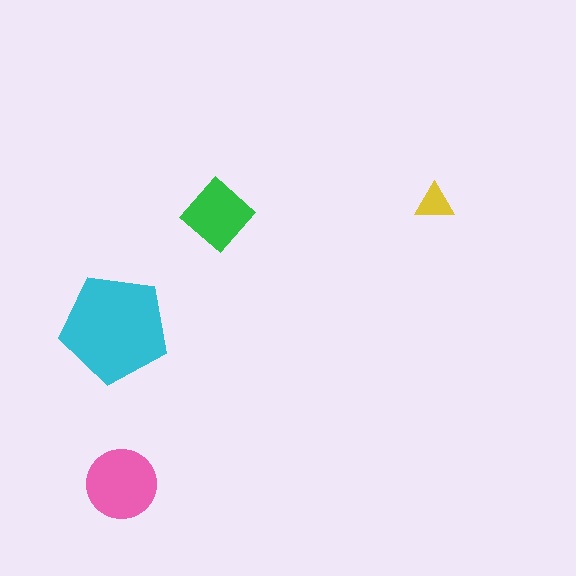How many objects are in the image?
There are 4 objects in the image.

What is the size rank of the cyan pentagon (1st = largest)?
1st.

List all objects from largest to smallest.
The cyan pentagon, the pink circle, the green diamond, the yellow triangle.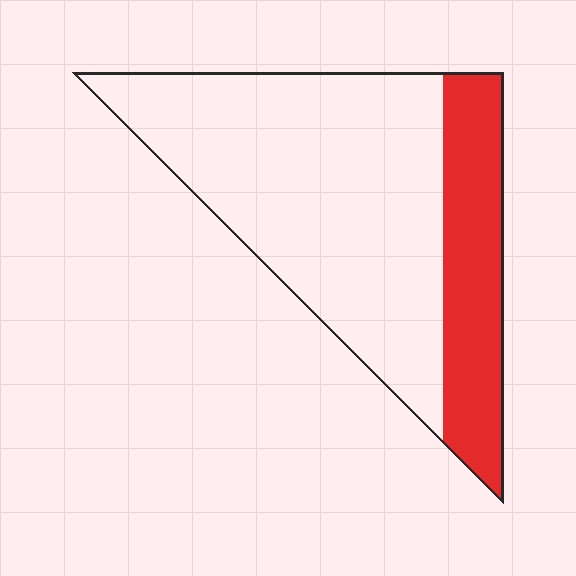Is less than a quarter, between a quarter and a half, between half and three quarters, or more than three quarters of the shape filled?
Between a quarter and a half.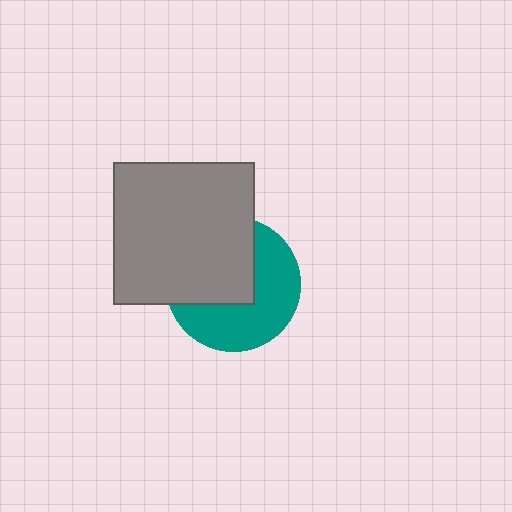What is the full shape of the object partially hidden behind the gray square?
The partially hidden object is a teal circle.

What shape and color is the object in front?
The object in front is a gray square.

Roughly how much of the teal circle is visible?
About half of it is visible (roughly 52%).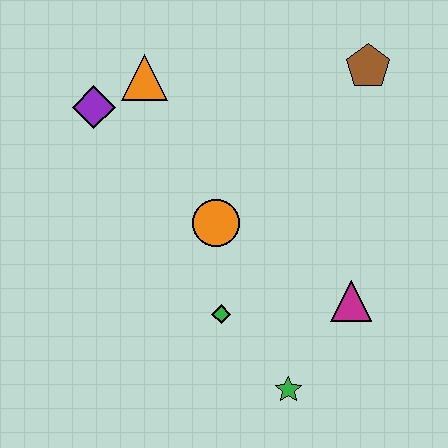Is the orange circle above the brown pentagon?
No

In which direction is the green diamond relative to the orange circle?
The green diamond is below the orange circle.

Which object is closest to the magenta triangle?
The green star is closest to the magenta triangle.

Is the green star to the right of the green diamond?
Yes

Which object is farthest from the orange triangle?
The green star is farthest from the orange triangle.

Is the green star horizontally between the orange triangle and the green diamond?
No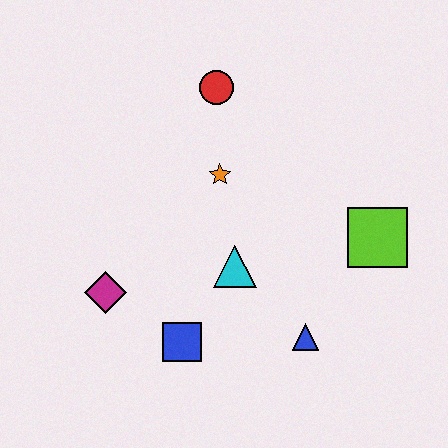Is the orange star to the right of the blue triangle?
No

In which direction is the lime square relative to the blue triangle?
The lime square is above the blue triangle.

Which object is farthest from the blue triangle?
The red circle is farthest from the blue triangle.